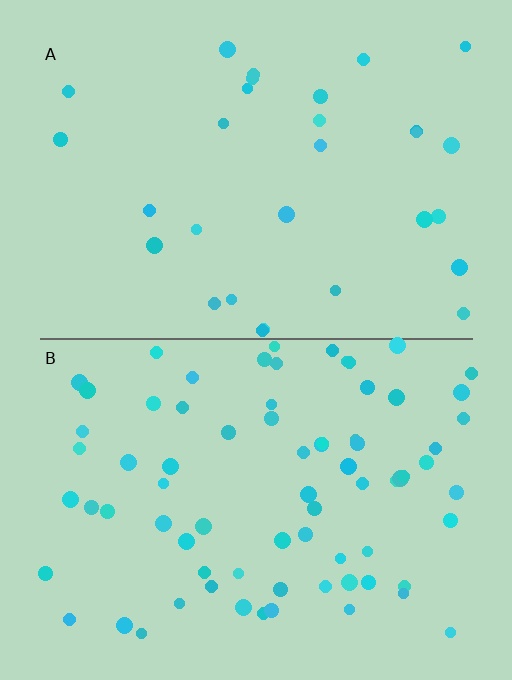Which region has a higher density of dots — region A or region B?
B (the bottom).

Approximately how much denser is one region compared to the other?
Approximately 2.5× — region B over region A.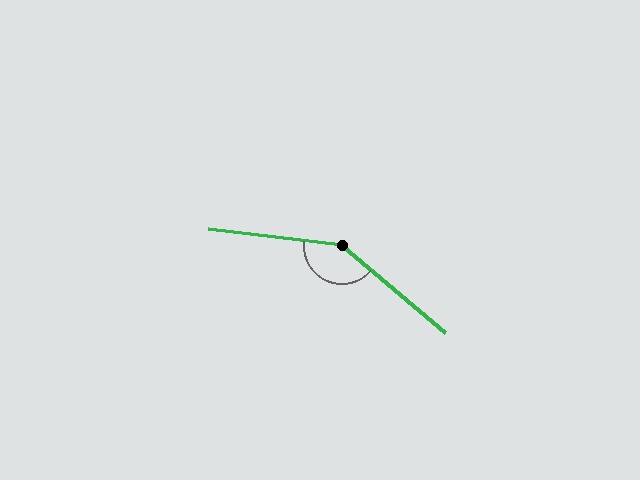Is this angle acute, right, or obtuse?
It is obtuse.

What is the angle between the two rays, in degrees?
Approximately 147 degrees.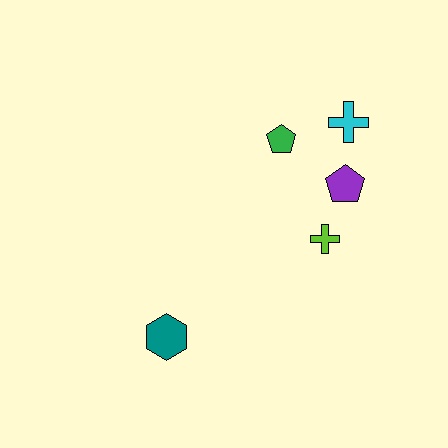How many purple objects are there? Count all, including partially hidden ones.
There is 1 purple object.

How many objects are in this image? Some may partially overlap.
There are 5 objects.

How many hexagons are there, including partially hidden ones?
There is 1 hexagon.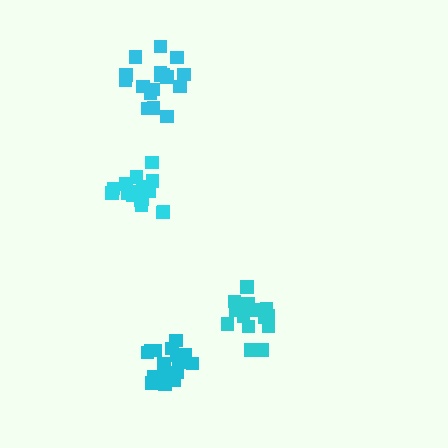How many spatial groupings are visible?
There are 4 spatial groupings.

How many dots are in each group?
Group 1: 16 dots, Group 2: 15 dots, Group 3: 17 dots, Group 4: 17 dots (65 total).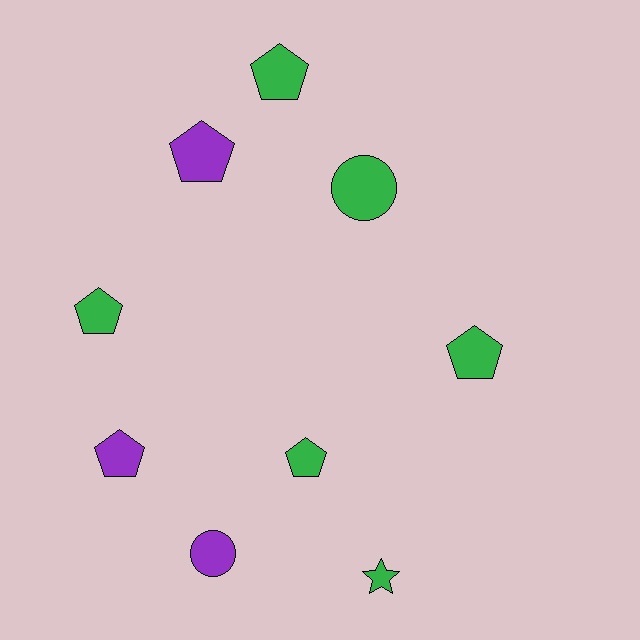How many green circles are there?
There is 1 green circle.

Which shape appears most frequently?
Pentagon, with 6 objects.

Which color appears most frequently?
Green, with 6 objects.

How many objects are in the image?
There are 9 objects.